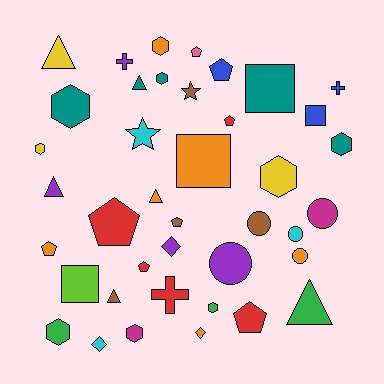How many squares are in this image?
There are 4 squares.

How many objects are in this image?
There are 40 objects.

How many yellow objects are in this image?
There are 3 yellow objects.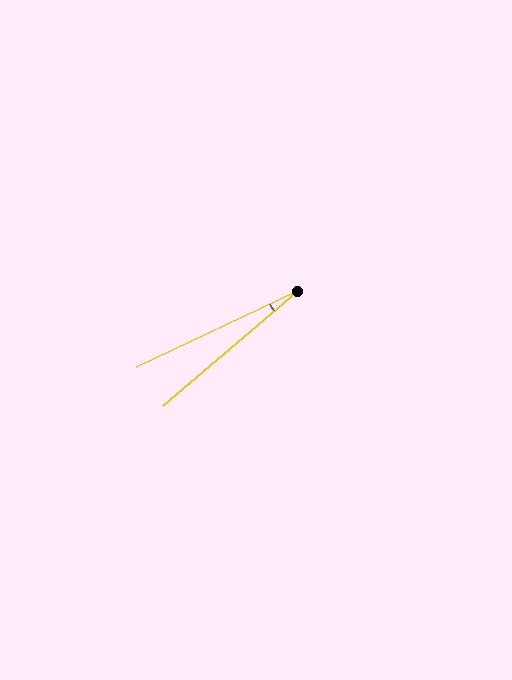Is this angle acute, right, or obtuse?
It is acute.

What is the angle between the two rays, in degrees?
Approximately 15 degrees.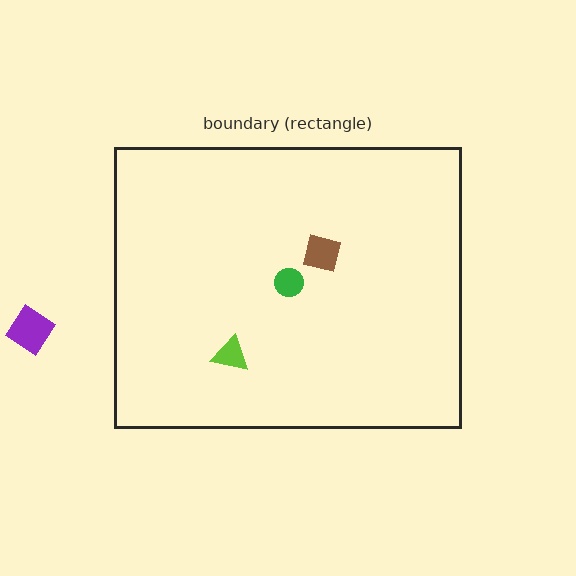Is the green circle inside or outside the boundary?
Inside.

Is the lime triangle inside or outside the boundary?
Inside.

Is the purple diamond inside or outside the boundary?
Outside.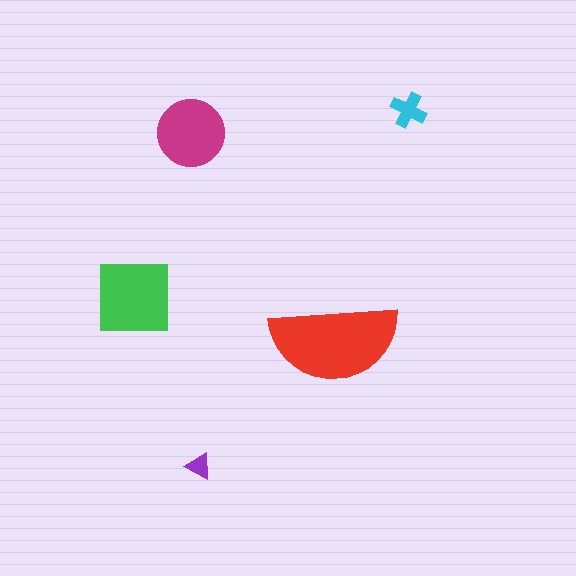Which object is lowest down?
The purple triangle is bottommost.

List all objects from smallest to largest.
The purple triangle, the cyan cross, the magenta circle, the green square, the red semicircle.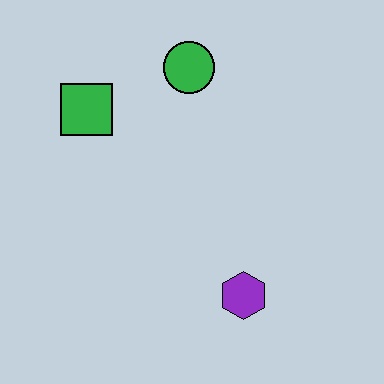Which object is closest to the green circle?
The green square is closest to the green circle.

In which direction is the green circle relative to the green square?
The green circle is to the right of the green square.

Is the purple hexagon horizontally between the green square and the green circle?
No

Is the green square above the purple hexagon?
Yes